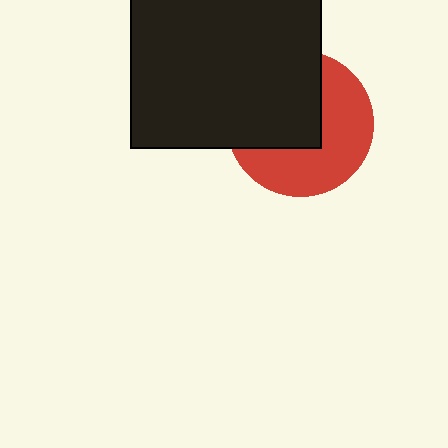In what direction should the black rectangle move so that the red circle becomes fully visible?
The black rectangle should move toward the upper-left. That is the shortest direction to clear the overlap and leave the red circle fully visible.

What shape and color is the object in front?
The object in front is a black rectangle.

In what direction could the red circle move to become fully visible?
The red circle could move toward the lower-right. That would shift it out from behind the black rectangle entirely.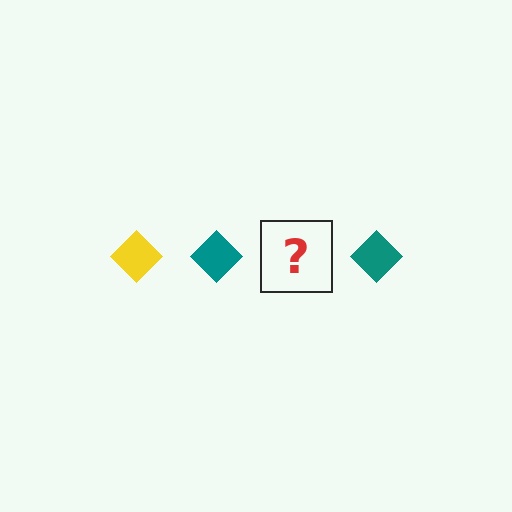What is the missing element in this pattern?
The missing element is a yellow diamond.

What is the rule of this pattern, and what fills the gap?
The rule is that the pattern cycles through yellow, teal diamonds. The gap should be filled with a yellow diamond.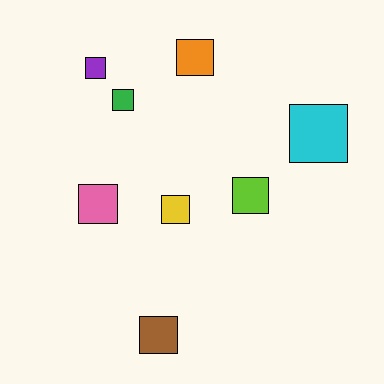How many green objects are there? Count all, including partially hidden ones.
There is 1 green object.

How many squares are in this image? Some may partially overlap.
There are 8 squares.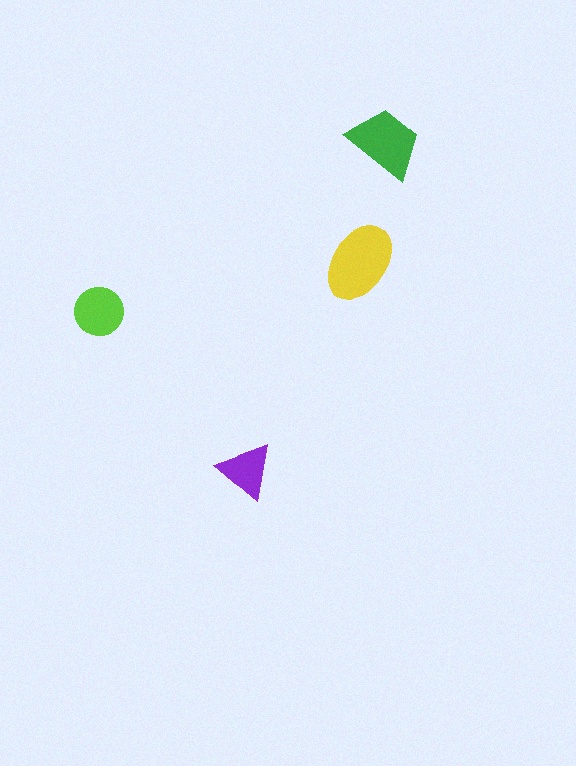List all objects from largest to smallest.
The yellow ellipse, the green trapezoid, the lime circle, the purple triangle.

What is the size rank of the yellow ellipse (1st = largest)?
1st.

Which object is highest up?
The green trapezoid is topmost.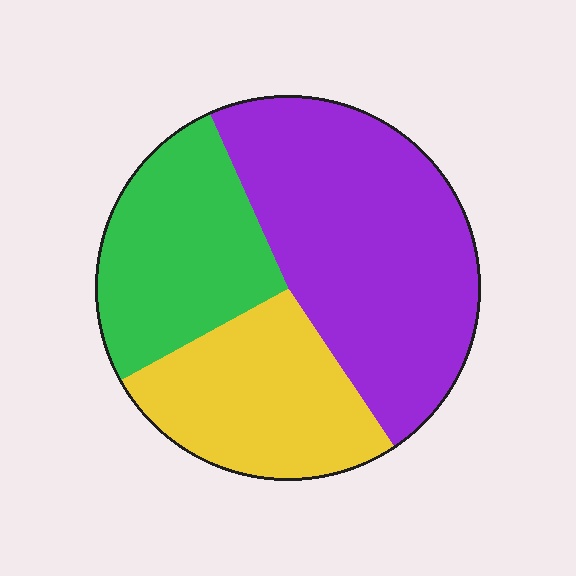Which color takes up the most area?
Purple, at roughly 45%.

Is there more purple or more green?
Purple.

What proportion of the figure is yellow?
Yellow covers 26% of the figure.